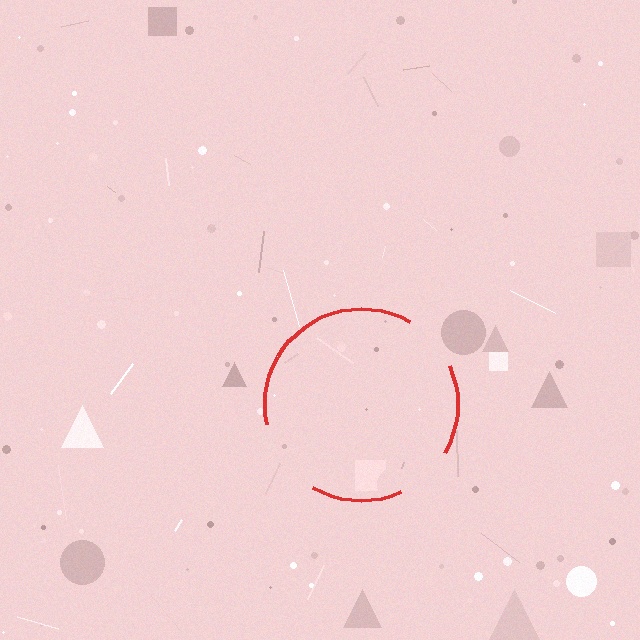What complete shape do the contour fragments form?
The contour fragments form a circle.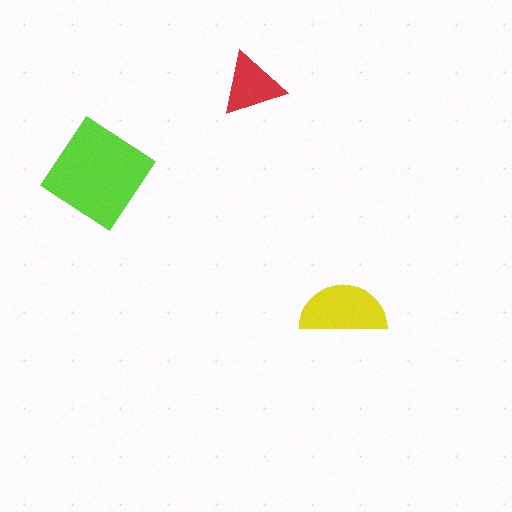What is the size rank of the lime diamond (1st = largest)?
1st.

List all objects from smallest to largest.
The red triangle, the yellow semicircle, the lime diamond.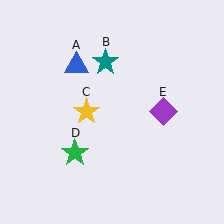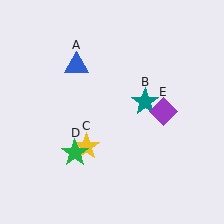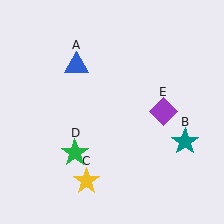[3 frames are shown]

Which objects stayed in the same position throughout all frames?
Blue triangle (object A) and green star (object D) and purple diamond (object E) remained stationary.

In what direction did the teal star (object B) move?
The teal star (object B) moved down and to the right.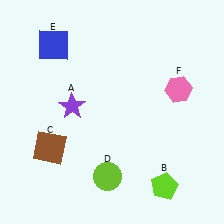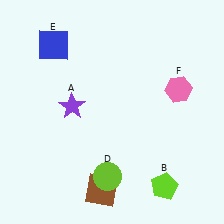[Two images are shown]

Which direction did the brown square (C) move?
The brown square (C) moved right.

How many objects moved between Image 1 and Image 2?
1 object moved between the two images.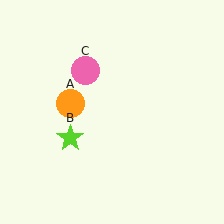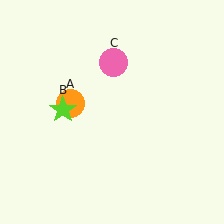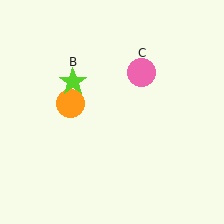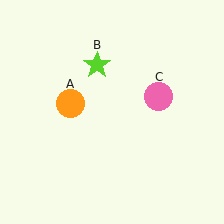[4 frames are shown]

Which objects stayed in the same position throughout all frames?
Orange circle (object A) remained stationary.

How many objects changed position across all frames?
2 objects changed position: lime star (object B), pink circle (object C).